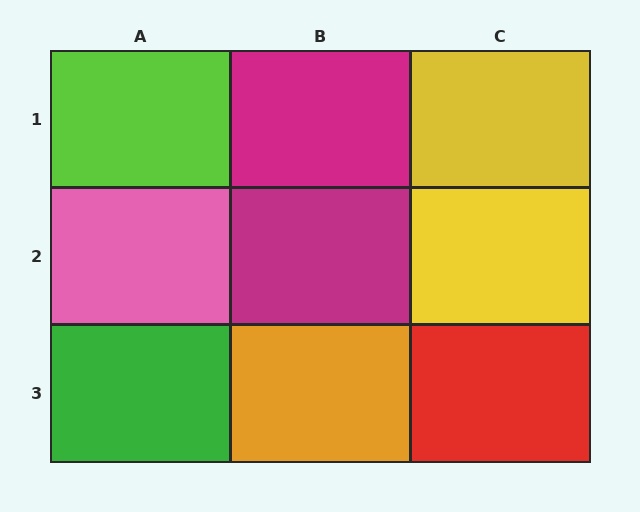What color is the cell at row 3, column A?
Green.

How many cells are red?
1 cell is red.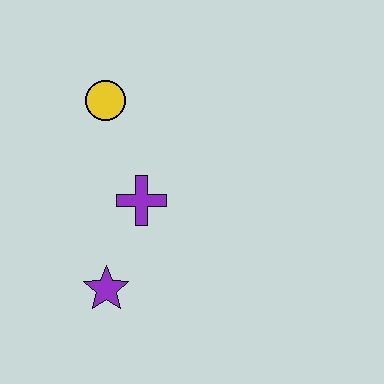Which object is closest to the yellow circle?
The purple cross is closest to the yellow circle.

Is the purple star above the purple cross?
No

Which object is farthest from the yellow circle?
The purple star is farthest from the yellow circle.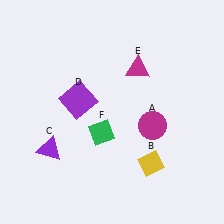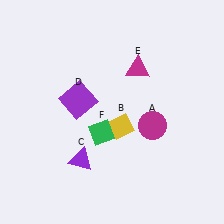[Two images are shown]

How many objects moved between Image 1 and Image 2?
2 objects moved between the two images.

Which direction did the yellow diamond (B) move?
The yellow diamond (B) moved up.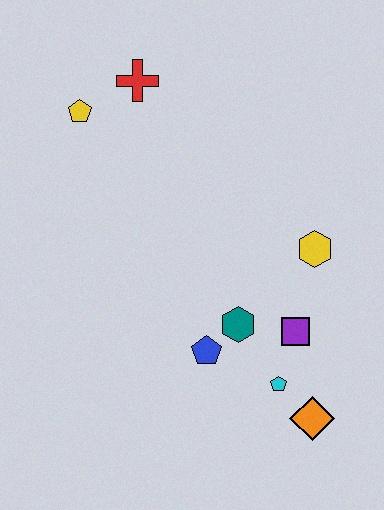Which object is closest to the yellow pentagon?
The red cross is closest to the yellow pentagon.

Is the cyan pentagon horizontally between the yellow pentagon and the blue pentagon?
No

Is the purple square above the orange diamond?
Yes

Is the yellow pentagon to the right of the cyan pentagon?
No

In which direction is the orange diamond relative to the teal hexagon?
The orange diamond is below the teal hexagon.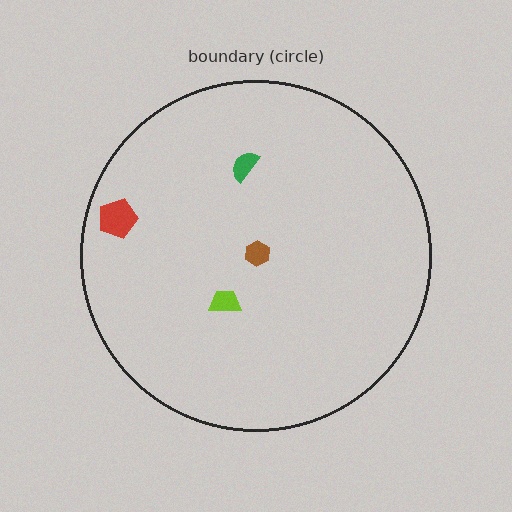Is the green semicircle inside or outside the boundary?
Inside.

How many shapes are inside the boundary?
4 inside, 0 outside.